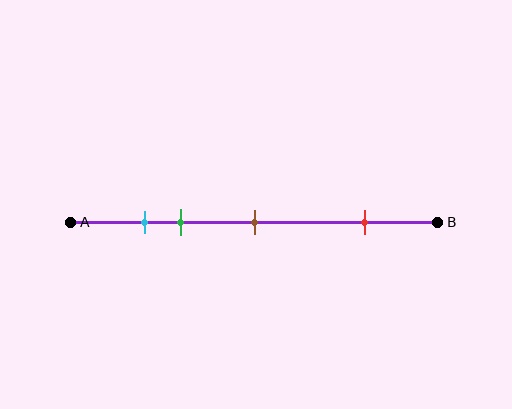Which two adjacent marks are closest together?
The cyan and green marks are the closest adjacent pair.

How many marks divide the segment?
There are 4 marks dividing the segment.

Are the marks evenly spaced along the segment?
No, the marks are not evenly spaced.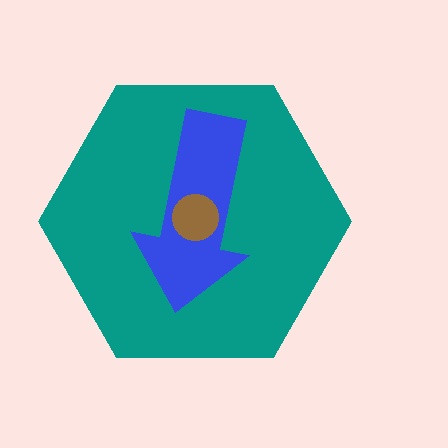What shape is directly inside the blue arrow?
The brown circle.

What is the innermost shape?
The brown circle.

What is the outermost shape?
The teal hexagon.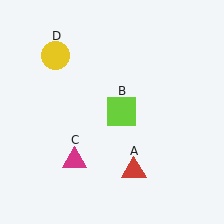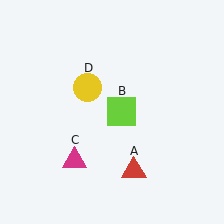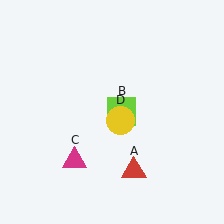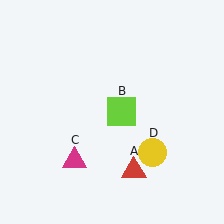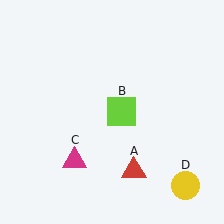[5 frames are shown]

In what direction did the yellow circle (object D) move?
The yellow circle (object D) moved down and to the right.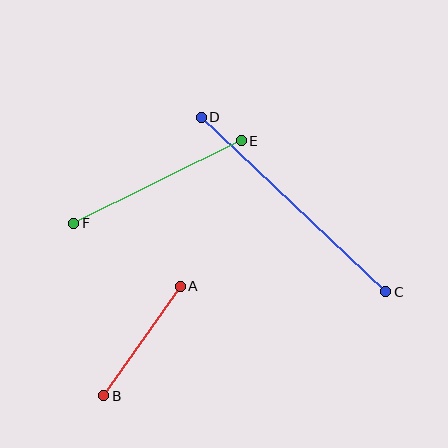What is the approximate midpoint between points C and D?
The midpoint is at approximately (294, 204) pixels.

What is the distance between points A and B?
The distance is approximately 134 pixels.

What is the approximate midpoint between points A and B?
The midpoint is at approximately (142, 341) pixels.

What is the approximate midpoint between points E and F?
The midpoint is at approximately (158, 182) pixels.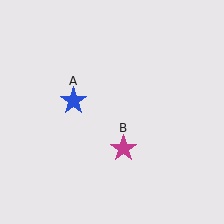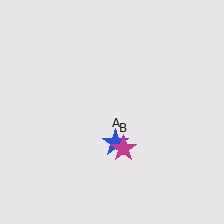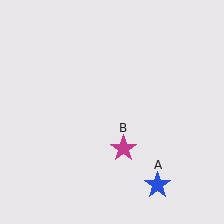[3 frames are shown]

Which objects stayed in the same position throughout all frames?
Magenta star (object B) remained stationary.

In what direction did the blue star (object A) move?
The blue star (object A) moved down and to the right.